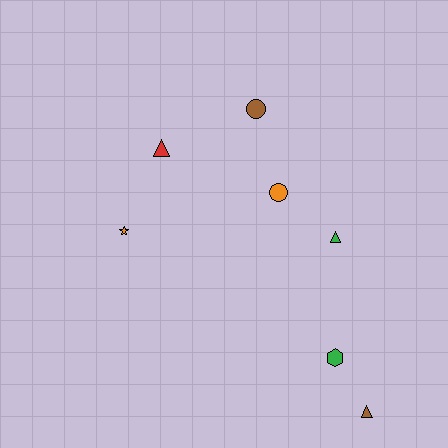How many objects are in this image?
There are 7 objects.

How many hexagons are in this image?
There is 1 hexagon.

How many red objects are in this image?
There is 1 red object.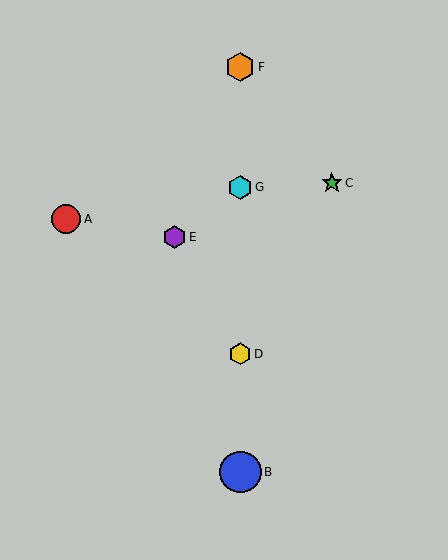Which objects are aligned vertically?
Objects B, D, F, G are aligned vertically.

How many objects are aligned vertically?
4 objects (B, D, F, G) are aligned vertically.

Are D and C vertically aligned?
No, D is at x≈240 and C is at x≈332.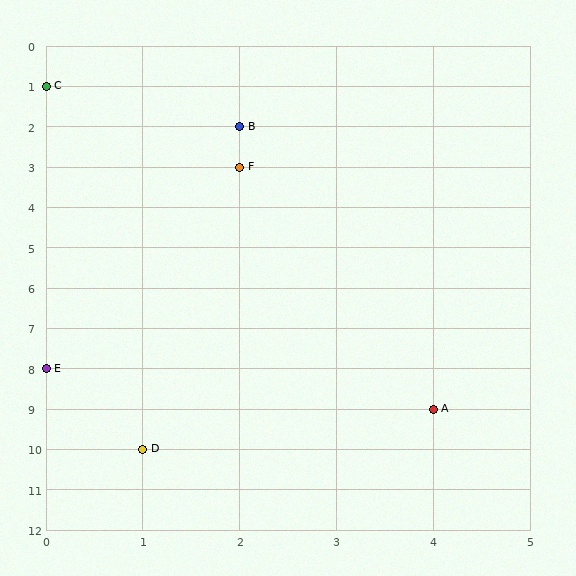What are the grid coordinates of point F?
Point F is at grid coordinates (2, 3).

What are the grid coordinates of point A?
Point A is at grid coordinates (4, 9).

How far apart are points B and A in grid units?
Points B and A are 2 columns and 7 rows apart (about 7.3 grid units diagonally).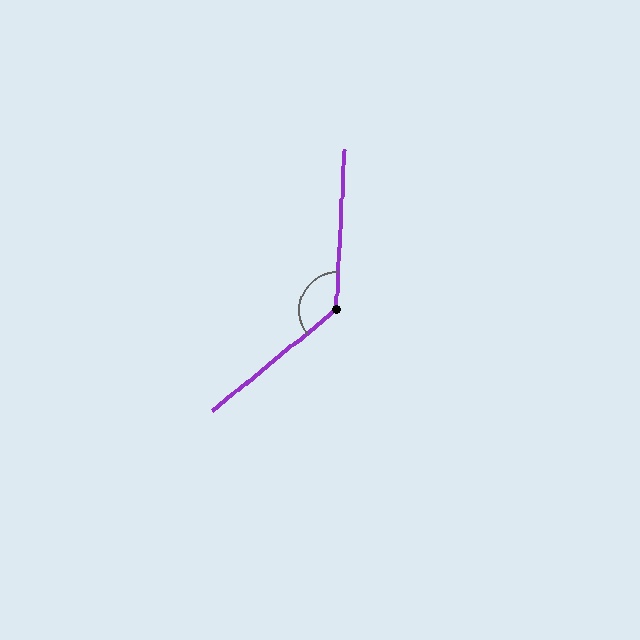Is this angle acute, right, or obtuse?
It is obtuse.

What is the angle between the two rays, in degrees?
Approximately 132 degrees.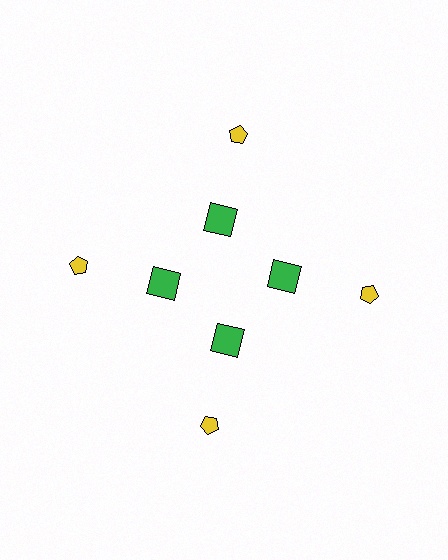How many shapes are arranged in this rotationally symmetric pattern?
There are 8 shapes, arranged in 4 groups of 2.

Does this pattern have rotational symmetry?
Yes, this pattern has 4-fold rotational symmetry. It looks the same after rotating 90 degrees around the center.